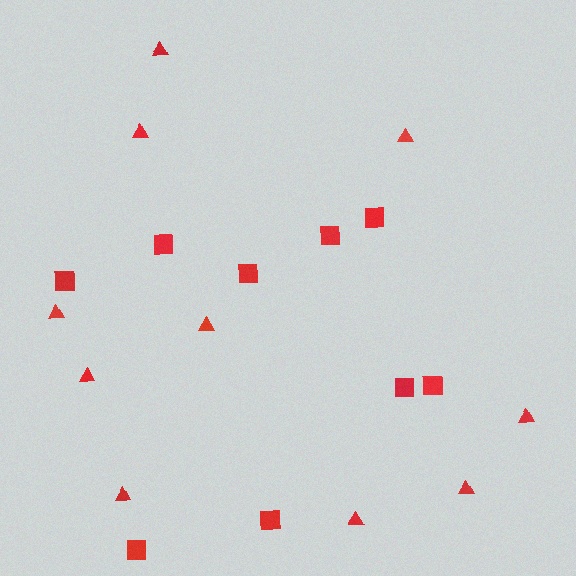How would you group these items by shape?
There are 2 groups: one group of triangles (10) and one group of squares (9).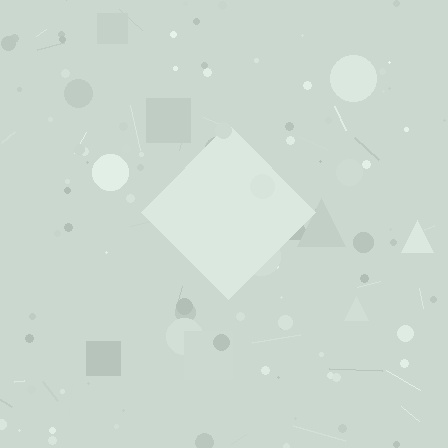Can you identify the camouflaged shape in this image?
The camouflaged shape is a diamond.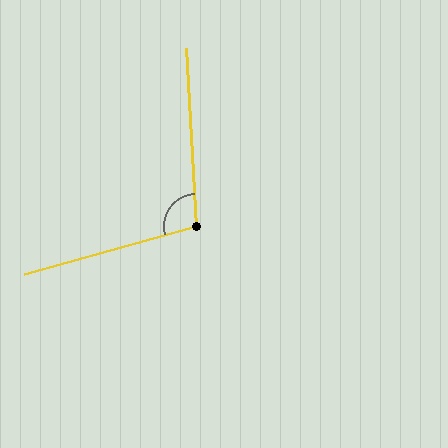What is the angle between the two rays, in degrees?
Approximately 103 degrees.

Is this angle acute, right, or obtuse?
It is obtuse.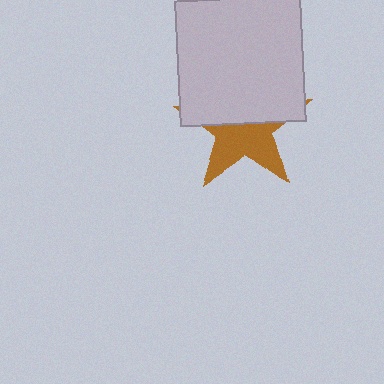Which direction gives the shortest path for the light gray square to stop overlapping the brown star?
Moving up gives the shortest separation.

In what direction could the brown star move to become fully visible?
The brown star could move down. That would shift it out from behind the light gray square entirely.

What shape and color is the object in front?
The object in front is a light gray square.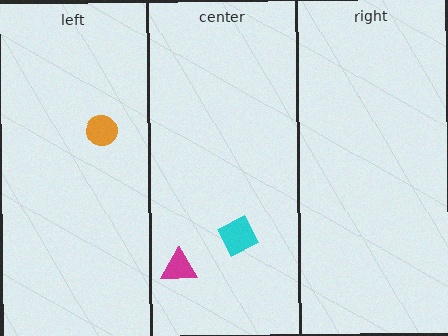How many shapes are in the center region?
2.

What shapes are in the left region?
The orange circle.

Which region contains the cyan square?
The center region.